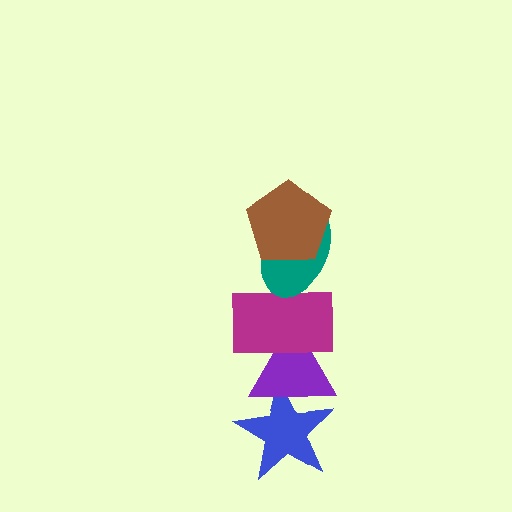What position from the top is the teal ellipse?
The teal ellipse is 2nd from the top.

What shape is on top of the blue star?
The purple triangle is on top of the blue star.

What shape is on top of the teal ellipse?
The brown pentagon is on top of the teal ellipse.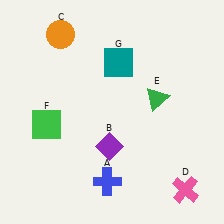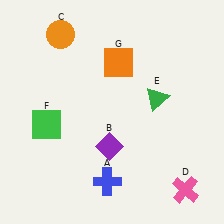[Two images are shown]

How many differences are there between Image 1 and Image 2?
There is 1 difference between the two images.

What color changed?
The square (G) changed from teal in Image 1 to orange in Image 2.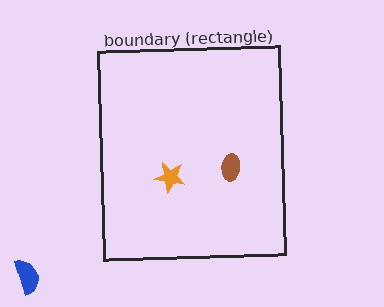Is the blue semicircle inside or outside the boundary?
Outside.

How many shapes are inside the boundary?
2 inside, 1 outside.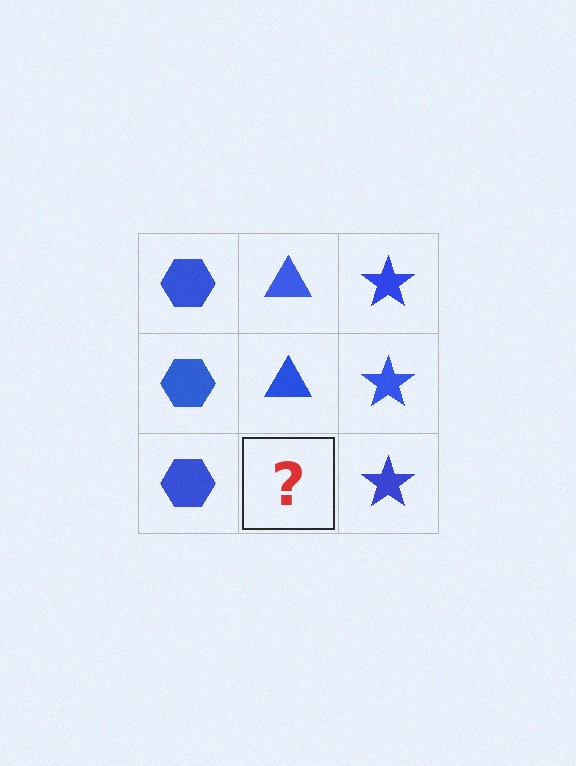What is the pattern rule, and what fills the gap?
The rule is that each column has a consistent shape. The gap should be filled with a blue triangle.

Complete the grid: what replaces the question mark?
The question mark should be replaced with a blue triangle.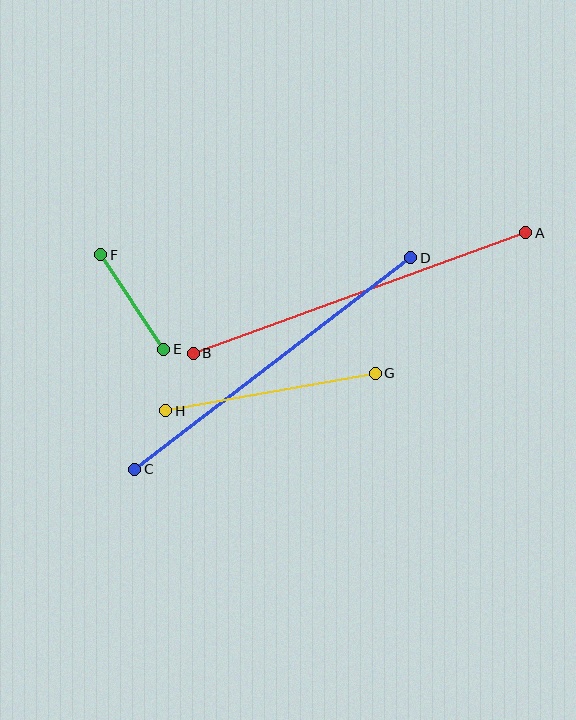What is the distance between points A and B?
The distance is approximately 354 pixels.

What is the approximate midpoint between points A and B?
The midpoint is at approximately (359, 293) pixels.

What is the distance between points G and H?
The distance is approximately 213 pixels.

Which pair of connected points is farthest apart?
Points A and B are farthest apart.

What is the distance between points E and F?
The distance is approximately 113 pixels.